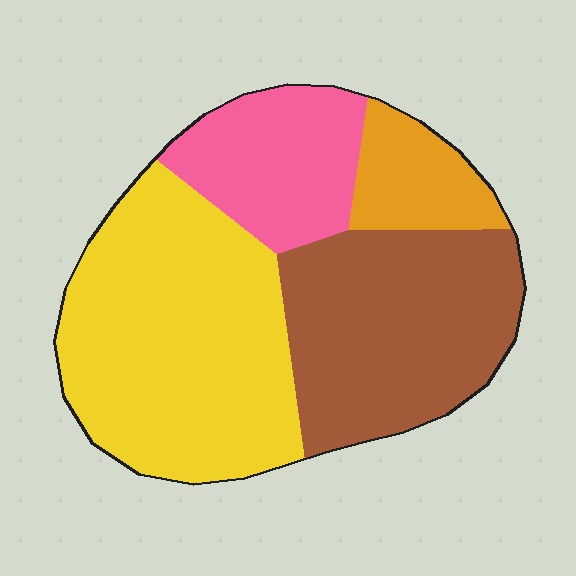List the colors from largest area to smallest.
From largest to smallest: yellow, brown, pink, orange.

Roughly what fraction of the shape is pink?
Pink takes up about one sixth (1/6) of the shape.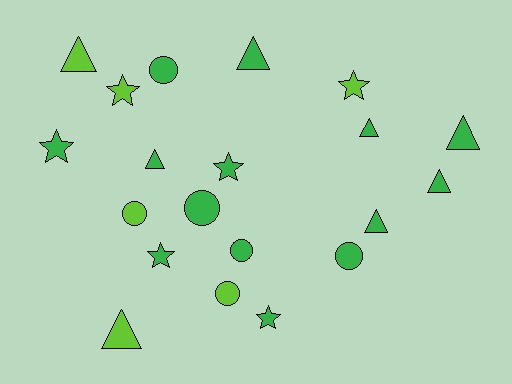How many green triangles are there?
There are 6 green triangles.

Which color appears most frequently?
Green, with 14 objects.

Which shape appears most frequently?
Triangle, with 8 objects.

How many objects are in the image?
There are 20 objects.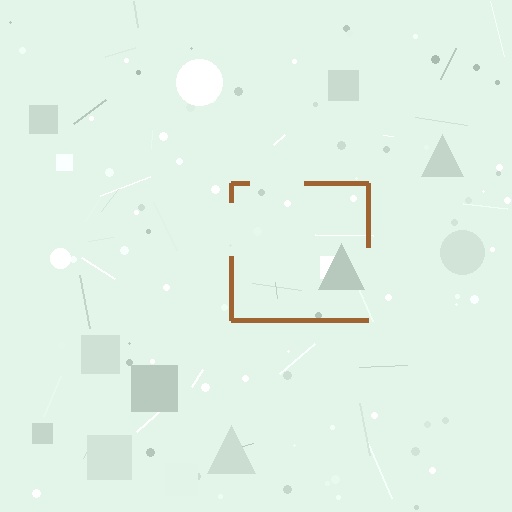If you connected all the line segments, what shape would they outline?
They would outline a square.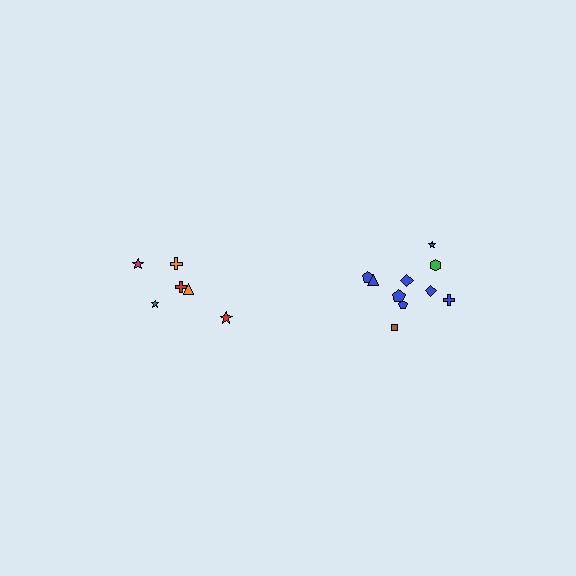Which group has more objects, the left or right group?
The right group.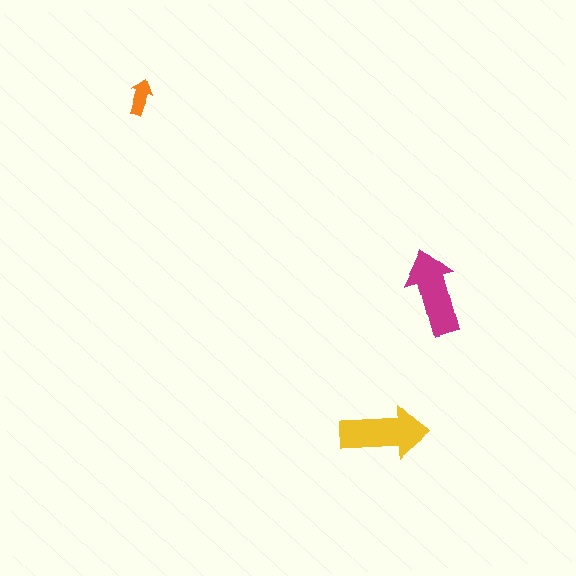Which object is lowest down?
The yellow arrow is bottommost.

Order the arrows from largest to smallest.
the yellow one, the magenta one, the orange one.